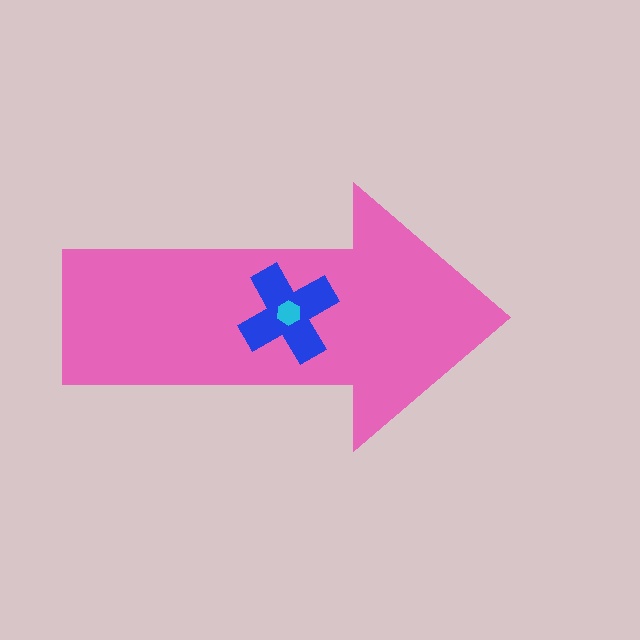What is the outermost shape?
The pink arrow.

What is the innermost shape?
The cyan hexagon.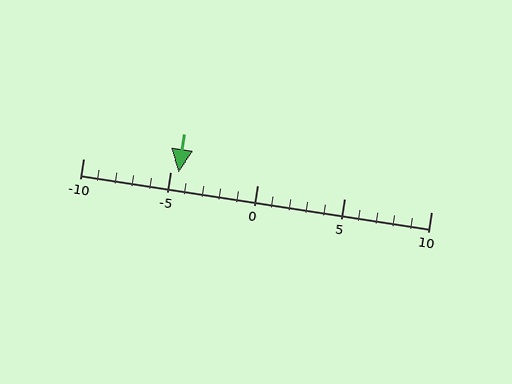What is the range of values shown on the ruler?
The ruler shows values from -10 to 10.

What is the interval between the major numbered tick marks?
The major tick marks are spaced 5 units apart.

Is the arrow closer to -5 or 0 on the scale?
The arrow is closer to -5.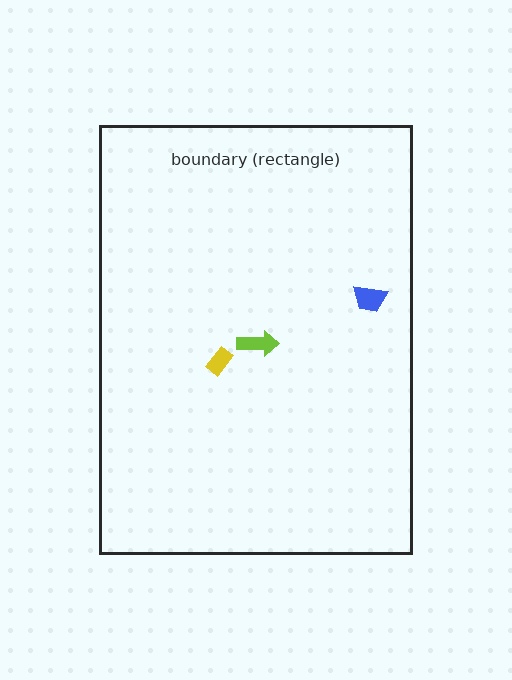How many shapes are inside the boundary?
3 inside, 0 outside.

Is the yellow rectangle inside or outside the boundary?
Inside.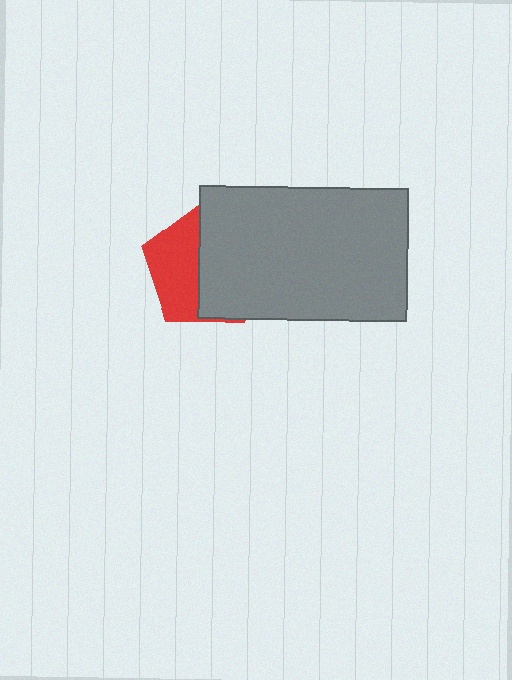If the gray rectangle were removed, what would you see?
You would see the complete red pentagon.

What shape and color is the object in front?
The object in front is a gray rectangle.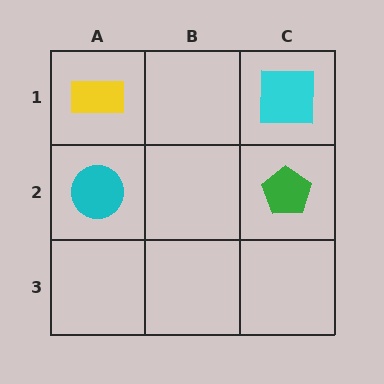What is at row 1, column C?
A cyan square.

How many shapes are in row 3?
0 shapes.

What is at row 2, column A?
A cyan circle.